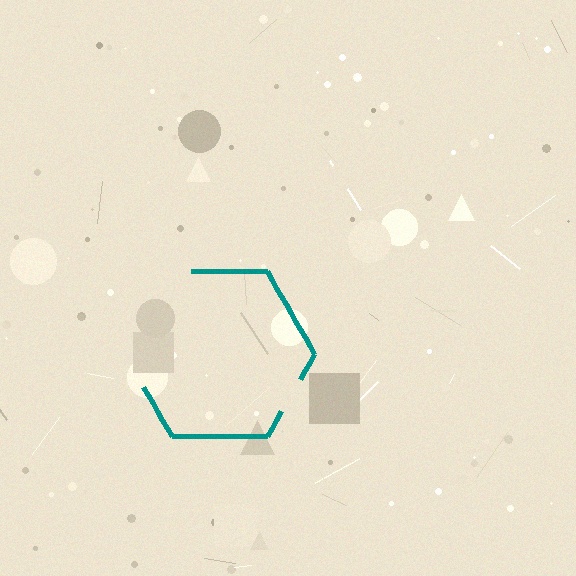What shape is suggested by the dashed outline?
The dashed outline suggests a hexagon.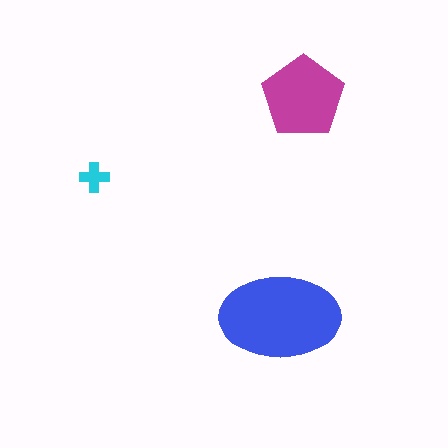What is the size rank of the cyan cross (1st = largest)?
3rd.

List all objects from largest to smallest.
The blue ellipse, the magenta pentagon, the cyan cross.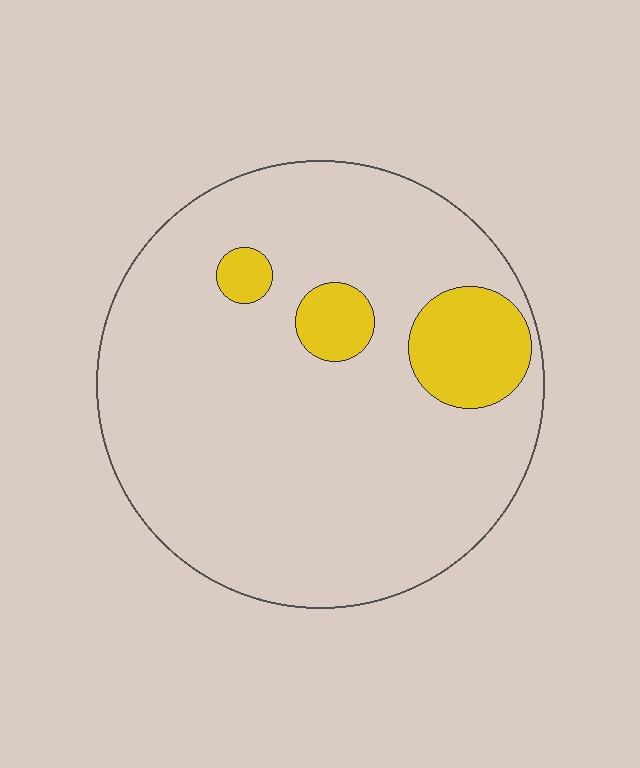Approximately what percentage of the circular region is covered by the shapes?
Approximately 10%.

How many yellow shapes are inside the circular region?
3.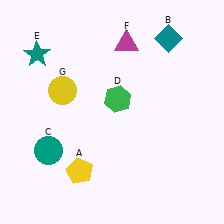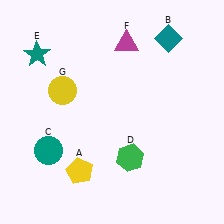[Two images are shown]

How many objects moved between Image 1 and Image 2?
1 object moved between the two images.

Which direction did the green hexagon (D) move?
The green hexagon (D) moved down.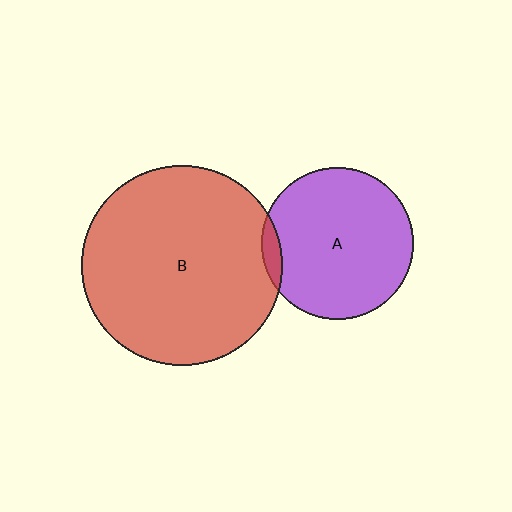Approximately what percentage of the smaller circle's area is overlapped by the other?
Approximately 5%.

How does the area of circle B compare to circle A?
Approximately 1.7 times.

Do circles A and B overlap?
Yes.